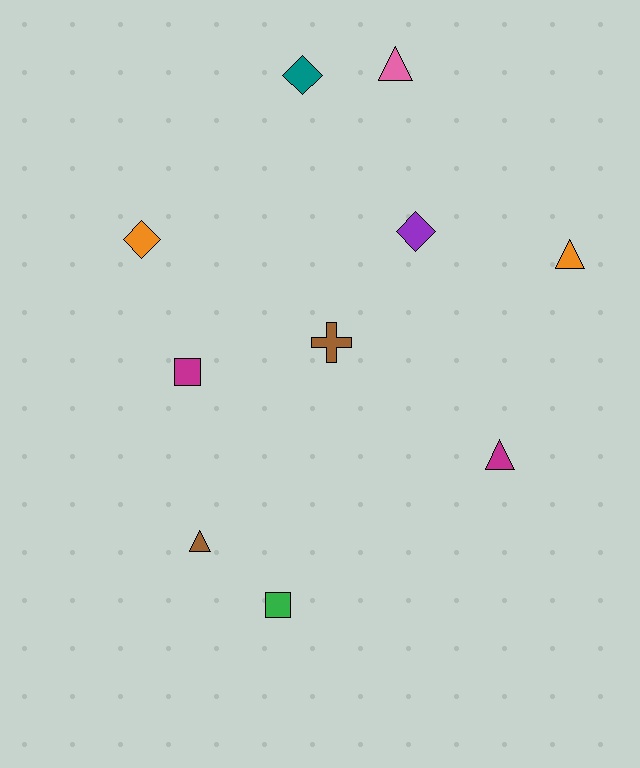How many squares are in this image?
There are 2 squares.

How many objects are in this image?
There are 10 objects.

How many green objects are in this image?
There is 1 green object.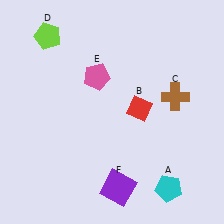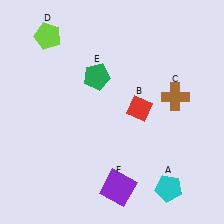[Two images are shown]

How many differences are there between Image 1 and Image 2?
There is 1 difference between the two images.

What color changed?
The pentagon (E) changed from pink in Image 1 to green in Image 2.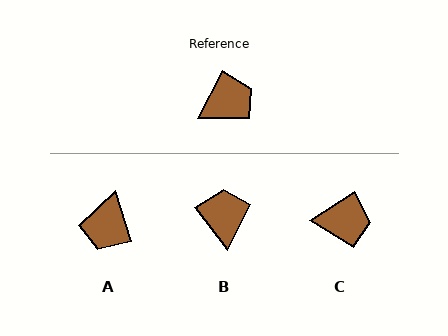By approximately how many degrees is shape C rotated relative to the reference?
Approximately 30 degrees clockwise.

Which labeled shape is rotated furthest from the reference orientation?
A, about 136 degrees away.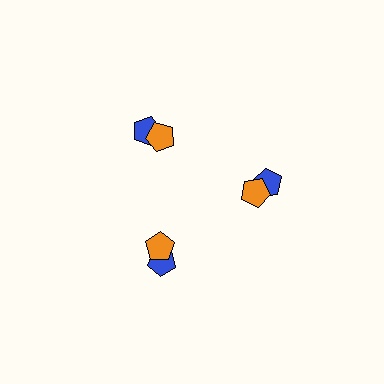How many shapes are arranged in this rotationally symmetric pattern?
There are 6 shapes, arranged in 3 groups of 2.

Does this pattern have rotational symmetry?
Yes, this pattern has 3-fold rotational symmetry. It looks the same after rotating 120 degrees around the center.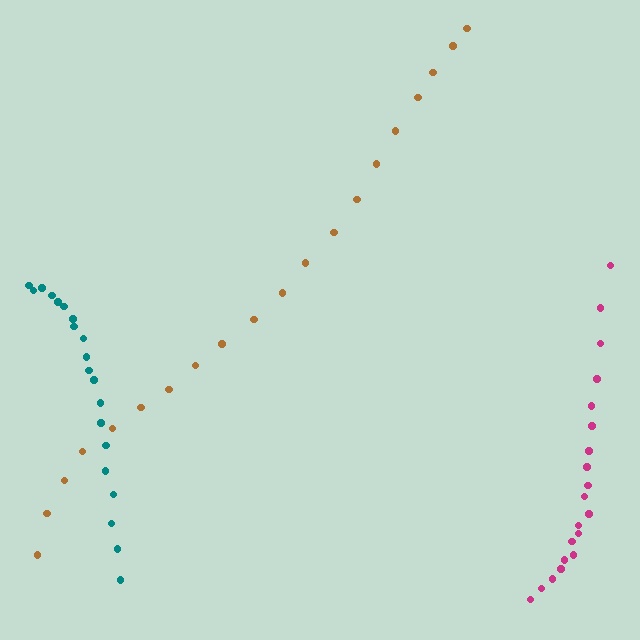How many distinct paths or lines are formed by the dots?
There are 3 distinct paths.